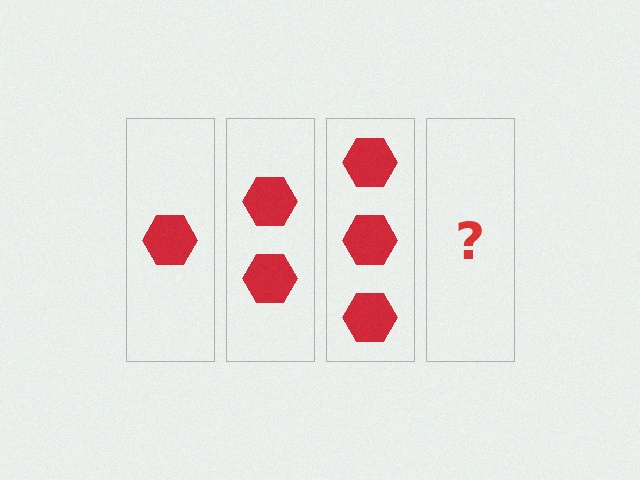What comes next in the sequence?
The next element should be 4 hexagons.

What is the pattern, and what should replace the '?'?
The pattern is that each step adds one more hexagon. The '?' should be 4 hexagons.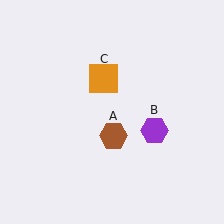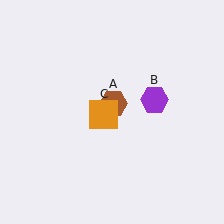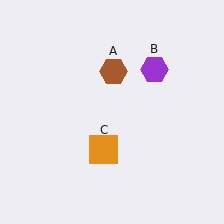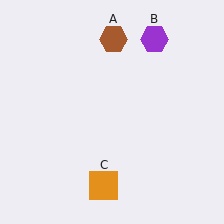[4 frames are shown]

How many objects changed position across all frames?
3 objects changed position: brown hexagon (object A), purple hexagon (object B), orange square (object C).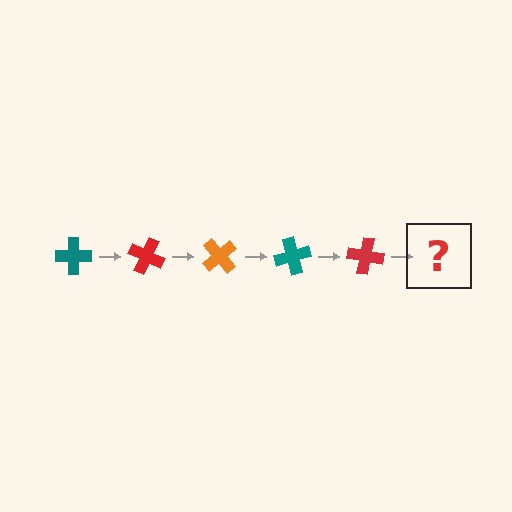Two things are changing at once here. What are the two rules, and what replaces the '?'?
The two rules are that it rotates 25 degrees each step and the color cycles through teal, red, and orange. The '?' should be an orange cross, rotated 125 degrees from the start.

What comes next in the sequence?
The next element should be an orange cross, rotated 125 degrees from the start.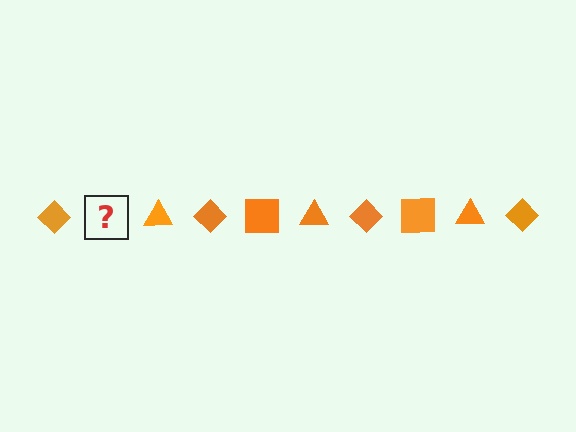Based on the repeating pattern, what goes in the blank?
The blank should be an orange square.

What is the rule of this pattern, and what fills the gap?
The rule is that the pattern cycles through diamond, square, triangle shapes in orange. The gap should be filled with an orange square.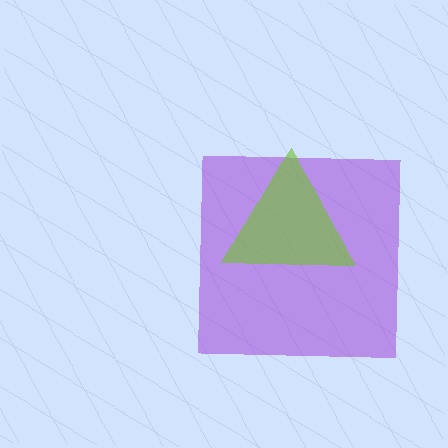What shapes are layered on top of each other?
The layered shapes are: a purple square, a lime triangle.